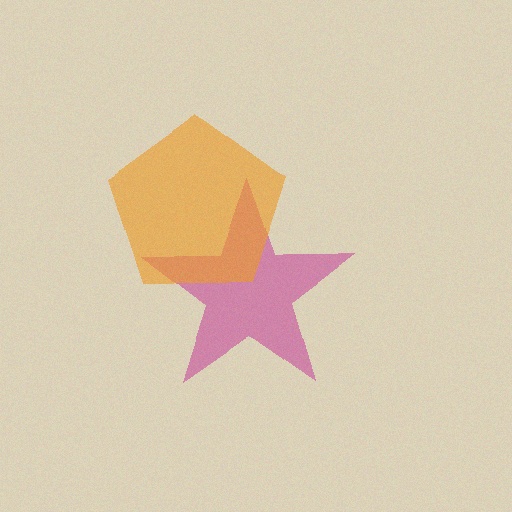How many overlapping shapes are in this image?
There are 2 overlapping shapes in the image.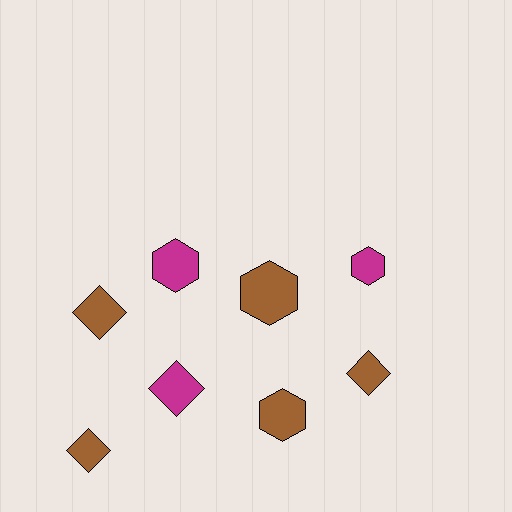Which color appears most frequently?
Brown, with 5 objects.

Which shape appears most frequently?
Hexagon, with 4 objects.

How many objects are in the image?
There are 8 objects.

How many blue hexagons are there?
There are no blue hexagons.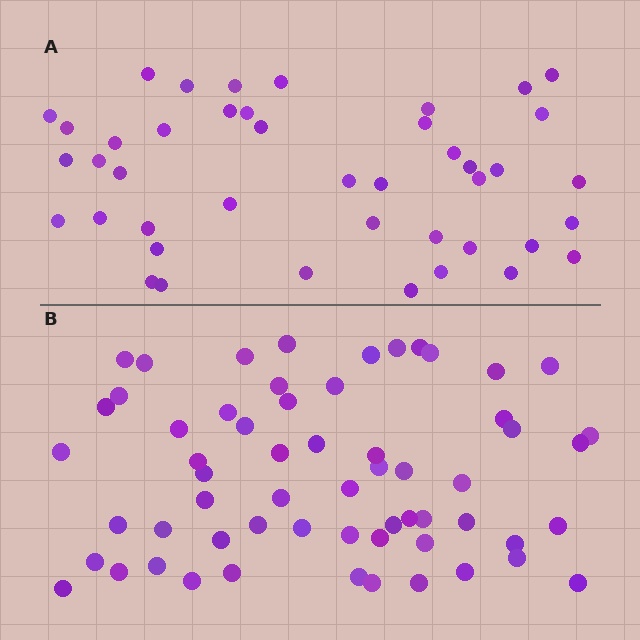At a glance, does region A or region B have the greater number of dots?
Region B (the bottom region) has more dots.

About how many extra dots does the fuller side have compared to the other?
Region B has approximately 15 more dots than region A.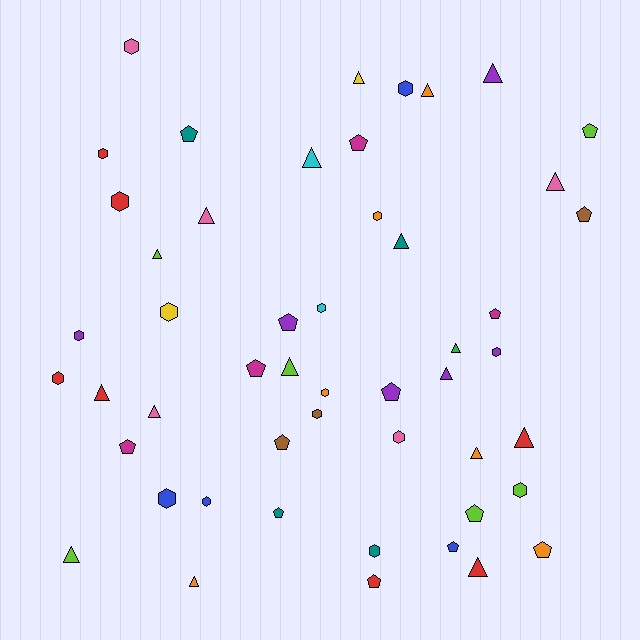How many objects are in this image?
There are 50 objects.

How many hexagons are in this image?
There are 17 hexagons.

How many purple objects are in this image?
There are 6 purple objects.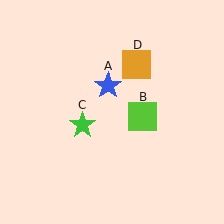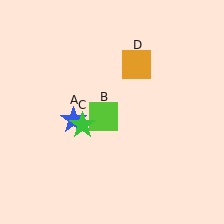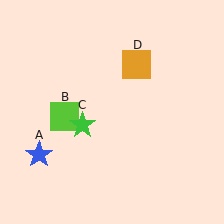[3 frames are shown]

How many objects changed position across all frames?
2 objects changed position: blue star (object A), lime square (object B).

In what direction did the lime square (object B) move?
The lime square (object B) moved left.